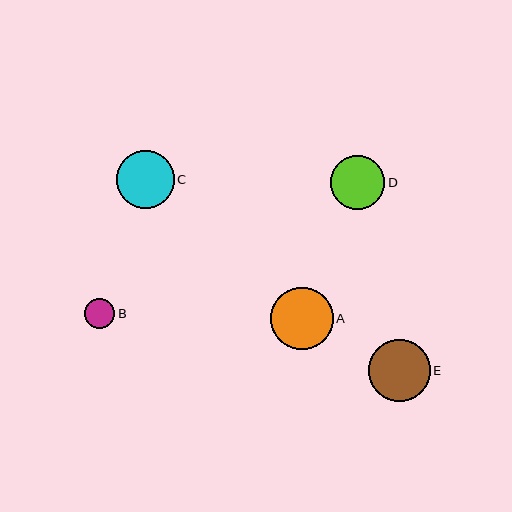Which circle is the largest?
Circle E is the largest with a size of approximately 62 pixels.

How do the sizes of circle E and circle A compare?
Circle E and circle A are approximately the same size.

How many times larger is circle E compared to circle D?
Circle E is approximately 1.2 times the size of circle D.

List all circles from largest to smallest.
From largest to smallest: E, A, C, D, B.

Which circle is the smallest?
Circle B is the smallest with a size of approximately 30 pixels.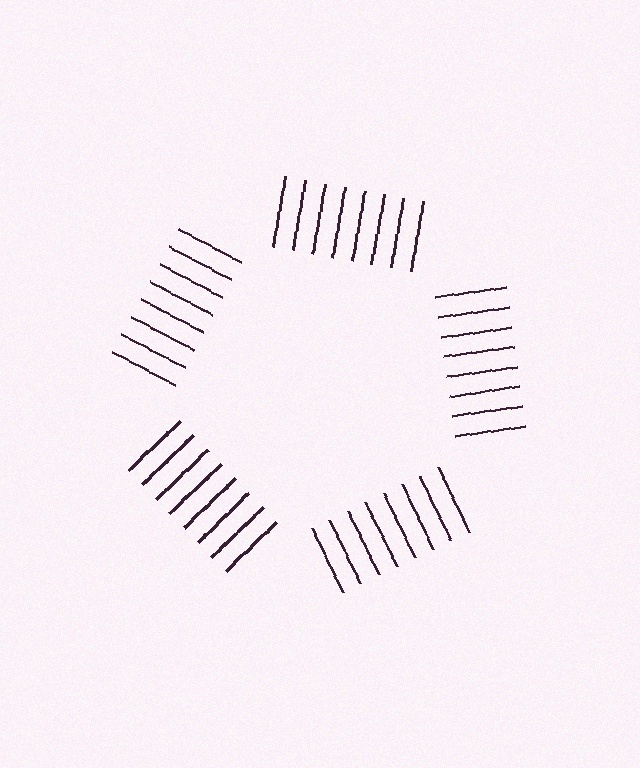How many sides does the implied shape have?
5 sides — the line-ends trace a pentagon.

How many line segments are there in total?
40 — 8 along each of the 5 edges.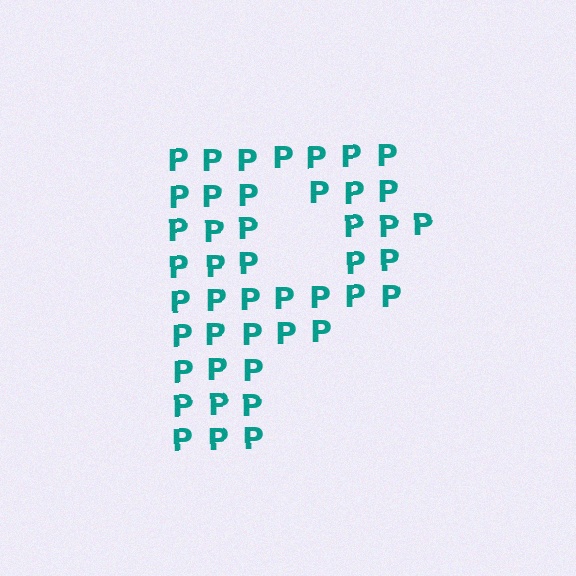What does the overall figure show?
The overall figure shows the letter P.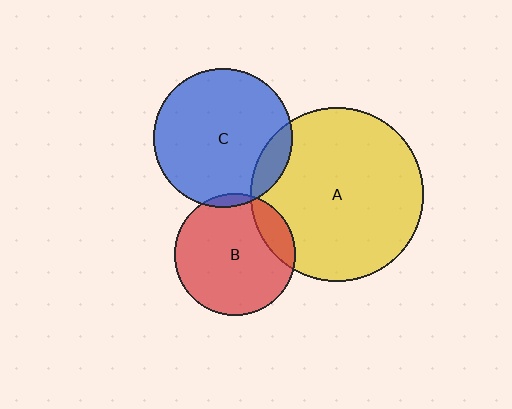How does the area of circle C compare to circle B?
Approximately 1.3 times.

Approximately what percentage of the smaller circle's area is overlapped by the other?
Approximately 15%.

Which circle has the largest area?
Circle A (yellow).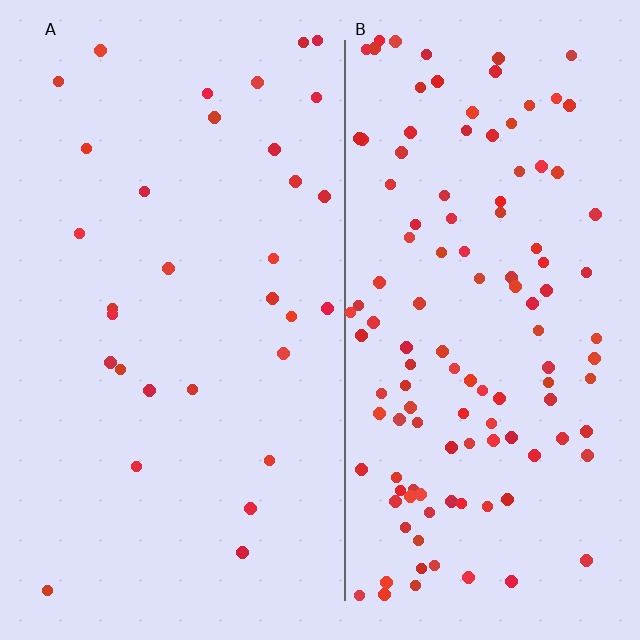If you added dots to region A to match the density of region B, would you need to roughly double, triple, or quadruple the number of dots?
Approximately quadruple.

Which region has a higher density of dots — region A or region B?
B (the right).